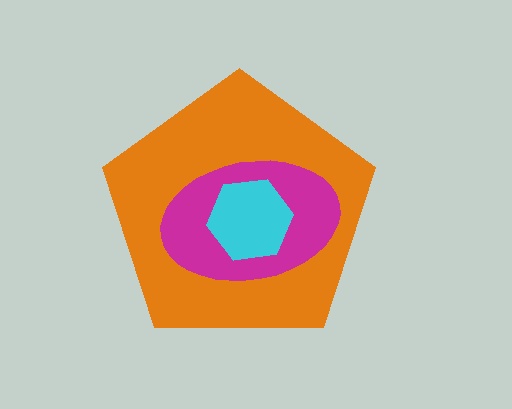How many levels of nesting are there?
3.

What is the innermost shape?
The cyan hexagon.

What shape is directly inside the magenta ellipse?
The cyan hexagon.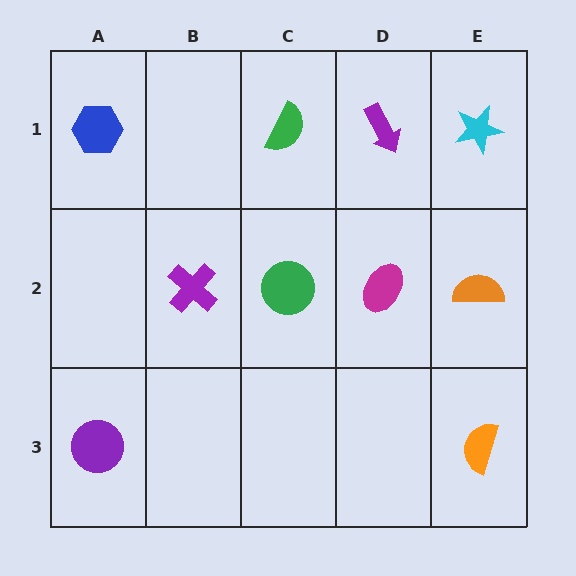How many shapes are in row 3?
2 shapes.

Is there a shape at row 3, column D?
No, that cell is empty.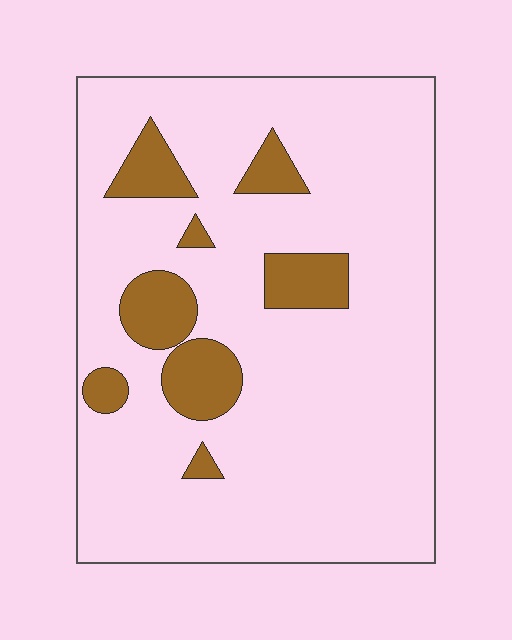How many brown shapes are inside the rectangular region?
8.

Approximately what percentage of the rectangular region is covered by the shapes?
Approximately 15%.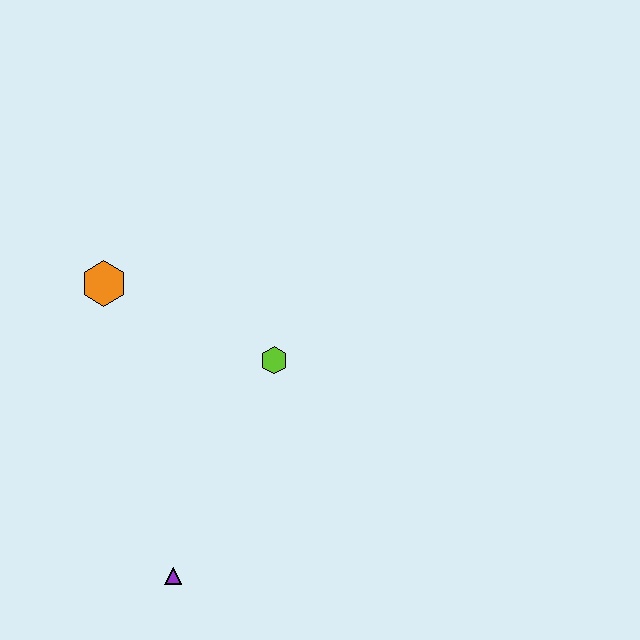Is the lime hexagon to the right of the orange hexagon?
Yes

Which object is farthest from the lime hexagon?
The purple triangle is farthest from the lime hexagon.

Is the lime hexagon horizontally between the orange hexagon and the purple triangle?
No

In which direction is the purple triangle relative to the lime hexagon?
The purple triangle is below the lime hexagon.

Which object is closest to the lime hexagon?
The orange hexagon is closest to the lime hexagon.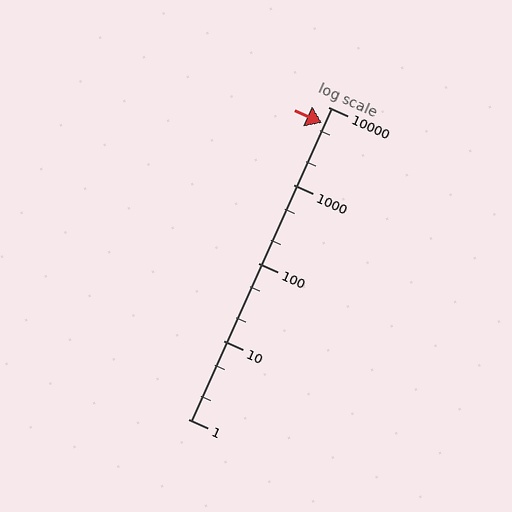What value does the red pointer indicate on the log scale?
The pointer indicates approximately 6300.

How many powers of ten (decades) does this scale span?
The scale spans 4 decades, from 1 to 10000.